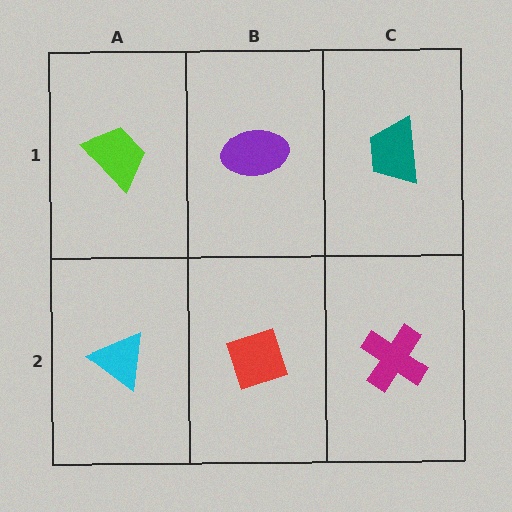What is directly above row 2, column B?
A purple ellipse.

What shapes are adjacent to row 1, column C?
A magenta cross (row 2, column C), a purple ellipse (row 1, column B).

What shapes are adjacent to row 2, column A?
A lime trapezoid (row 1, column A), a red diamond (row 2, column B).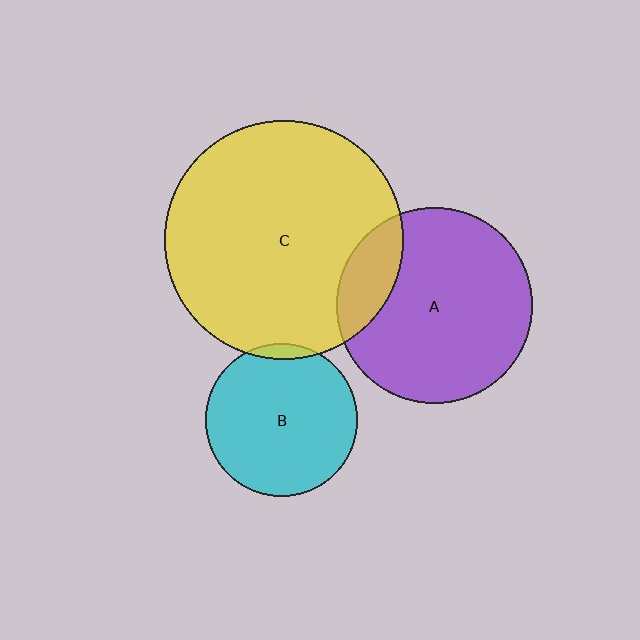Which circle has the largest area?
Circle C (yellow).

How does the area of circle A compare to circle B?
Approximately 1.6 times.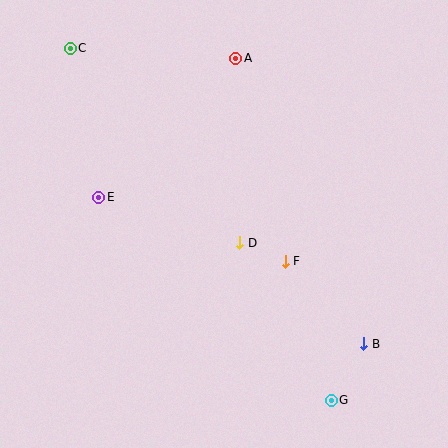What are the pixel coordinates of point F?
Point F is at (285, 261).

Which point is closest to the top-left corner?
Point C is closest to the top-left corner.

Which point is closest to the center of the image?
Point D at (240, 243) is closest to the center.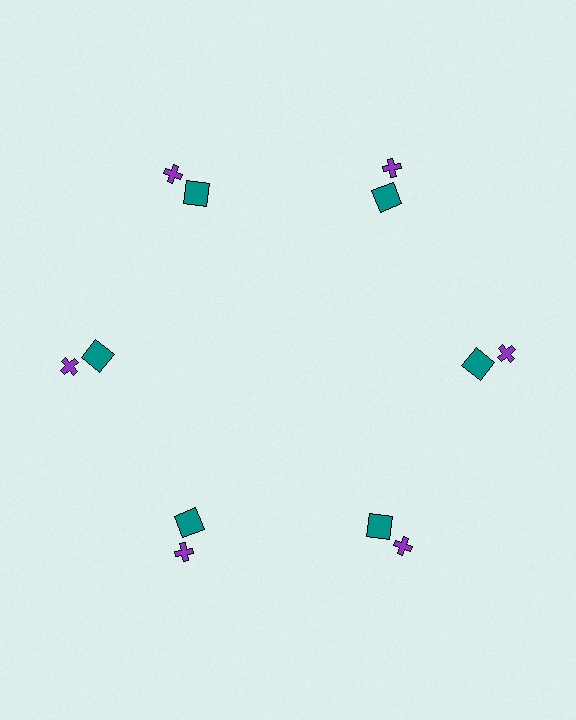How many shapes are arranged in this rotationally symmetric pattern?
There are 12 shapes, arranged in 6 groups of 2.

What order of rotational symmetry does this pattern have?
This pattern has 6-fold rotational symmetry.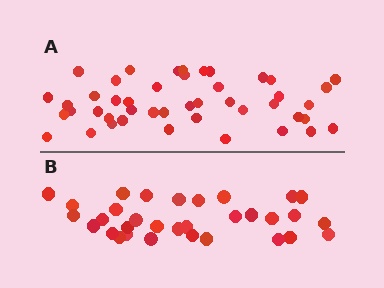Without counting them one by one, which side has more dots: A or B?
Region A (the top region) has more dots.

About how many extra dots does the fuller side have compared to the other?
Region A has approximately 15 more dots than region B.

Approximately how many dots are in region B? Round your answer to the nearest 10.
About 30 dots. (The exact count is 32, which rounds to 30.)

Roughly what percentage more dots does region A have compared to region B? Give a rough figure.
About 40% more.